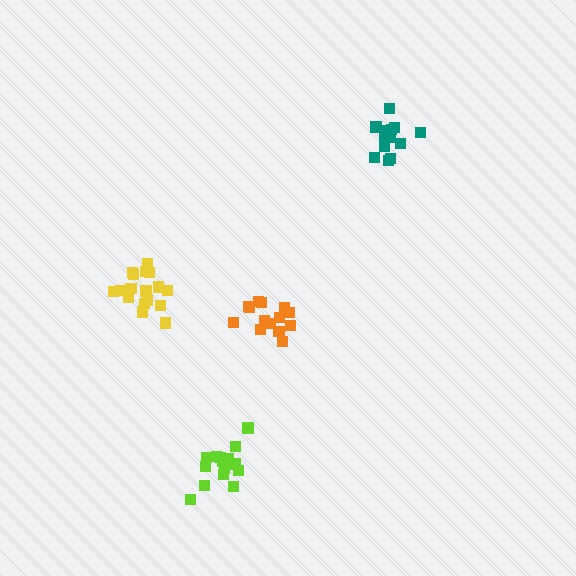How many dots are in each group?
Group 1: 15 dots, Group 2: 14 dots, Group 3: 17 dots, Group 4: 13 dots (59 total).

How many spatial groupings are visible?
There are 4 spatial groupings.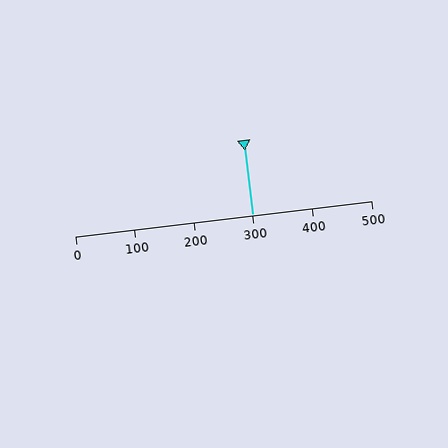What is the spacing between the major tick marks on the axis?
The major ticks are spaced 100 apart.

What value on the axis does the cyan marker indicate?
The marker indicates approximately 300.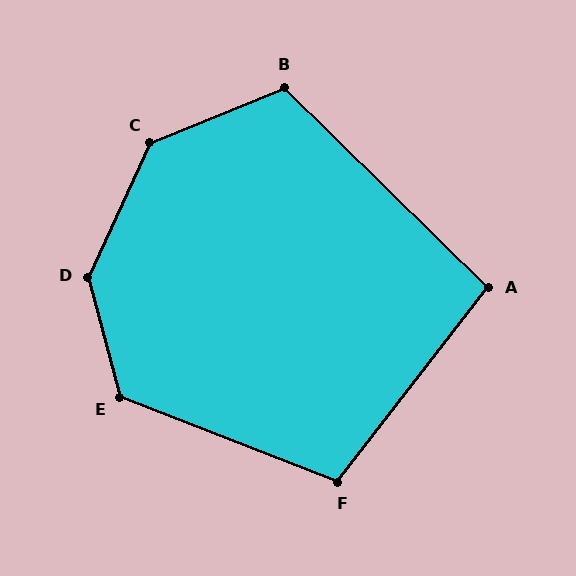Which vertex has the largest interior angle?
D, at approximately 140 degrees.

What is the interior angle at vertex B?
Approximately 113 degrees (obtuse).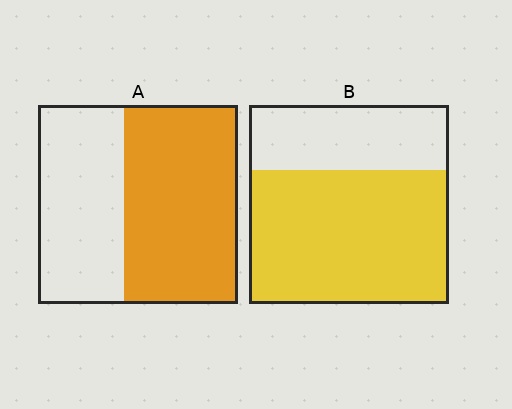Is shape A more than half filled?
Yes.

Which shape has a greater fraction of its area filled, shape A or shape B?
Shape B.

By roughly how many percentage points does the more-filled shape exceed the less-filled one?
By roughly 10 percentage points (B over A).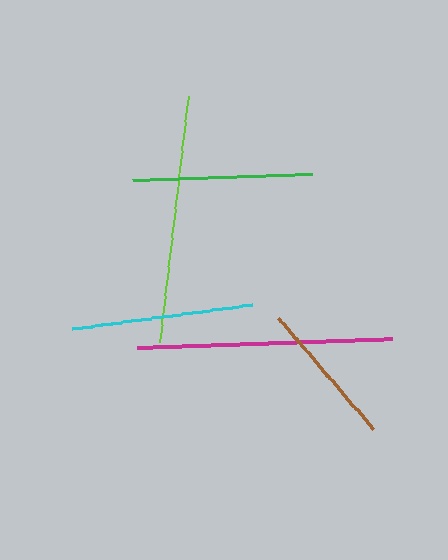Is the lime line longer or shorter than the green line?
The lime line is longer than the green line.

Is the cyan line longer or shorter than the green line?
The cyan line is longer than the green line.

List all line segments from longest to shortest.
From longest to shortest: magenta, lime, cyan, green, brown.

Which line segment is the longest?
The magenta line is the longest at approximately 255 pixels.